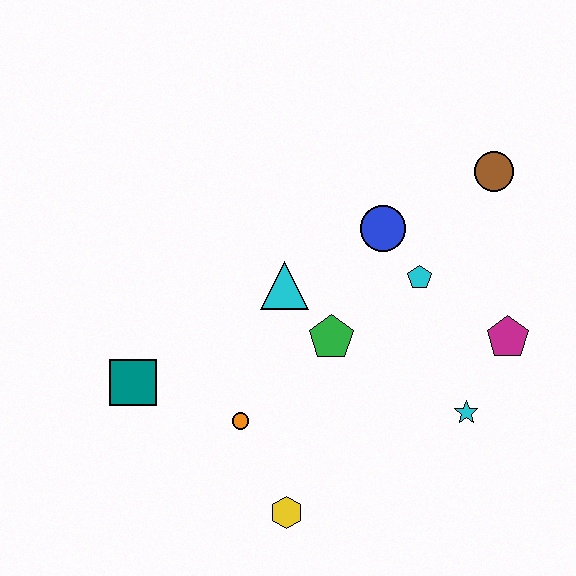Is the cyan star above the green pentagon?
No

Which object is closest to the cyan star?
The magenta pentagon is closest to the cyan star.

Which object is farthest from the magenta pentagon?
The teal square is farthest from the magenta pentagon.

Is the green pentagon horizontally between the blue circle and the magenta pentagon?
No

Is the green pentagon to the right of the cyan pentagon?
No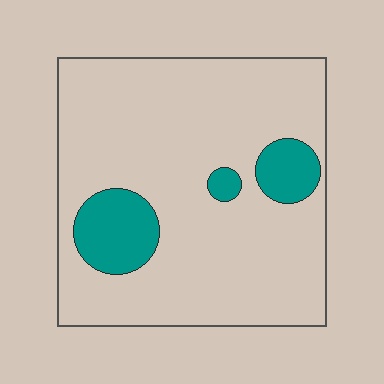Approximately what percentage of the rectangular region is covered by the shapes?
Approximately 15%.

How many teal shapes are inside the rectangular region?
3.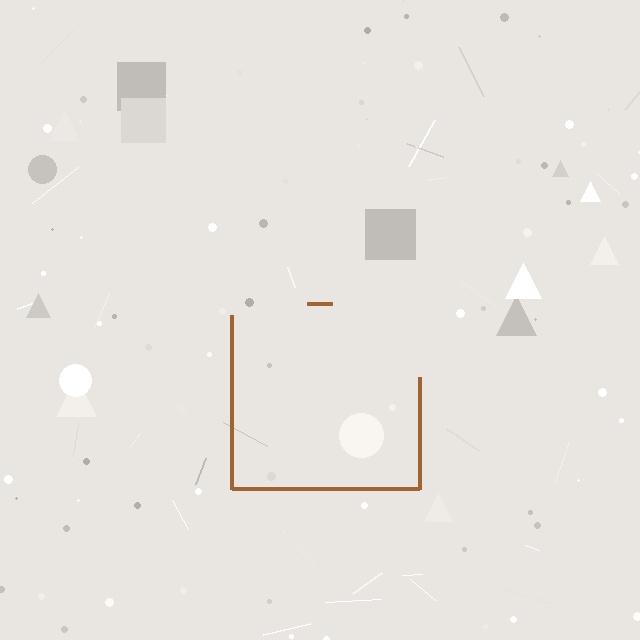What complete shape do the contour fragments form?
The contour fragments form a square.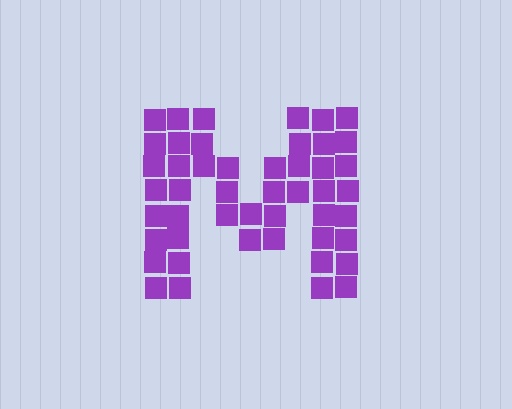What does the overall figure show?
The overall figure shows the letter M.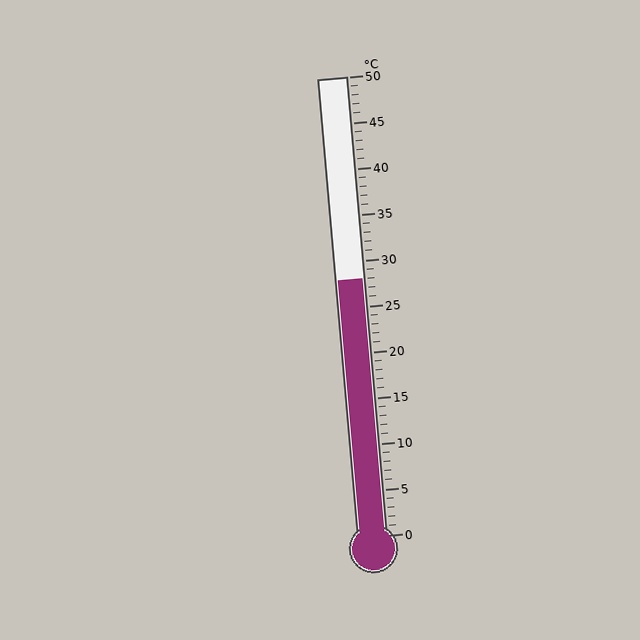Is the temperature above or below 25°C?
The temperature is above 25°C.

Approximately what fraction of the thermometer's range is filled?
The thermometer is filled to approximately 55% of its range.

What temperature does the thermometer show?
The thermometer shows approximately 28°C.